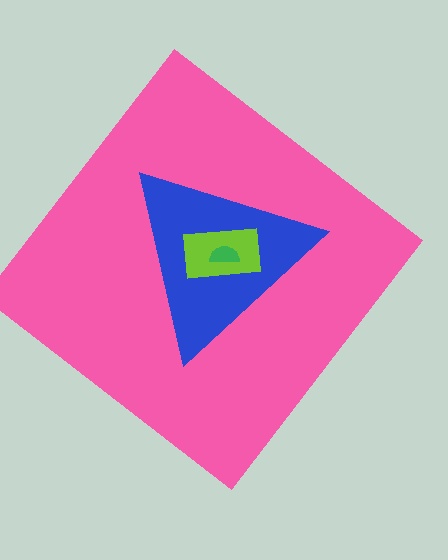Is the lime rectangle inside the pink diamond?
Yes.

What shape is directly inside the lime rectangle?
The green semicircle.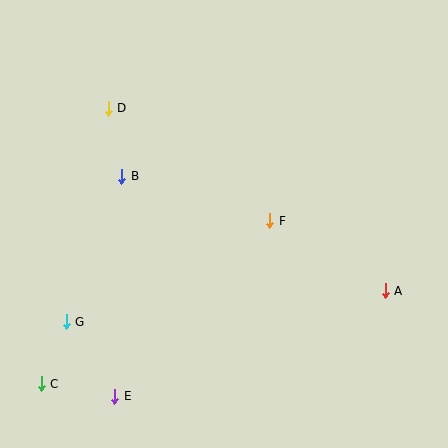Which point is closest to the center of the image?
Point F at (270, 221) is closest to the center.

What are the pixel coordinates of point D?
Point D is at (108, 109).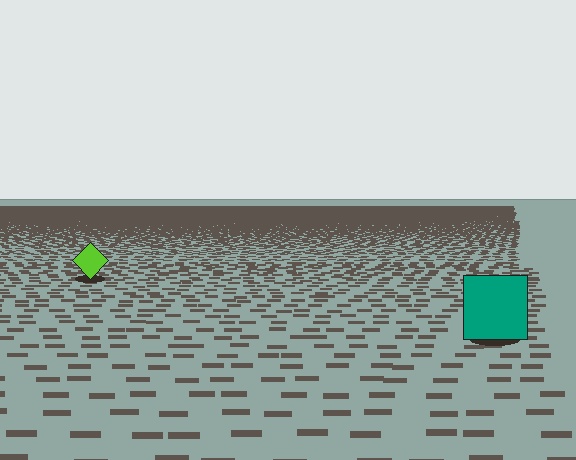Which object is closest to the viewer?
The teal square is closest. The texture marks near it are larger and more spread out.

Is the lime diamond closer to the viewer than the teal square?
No. The teal square is closer — you can tell from the texture gradient: the ground texture is coarser near it.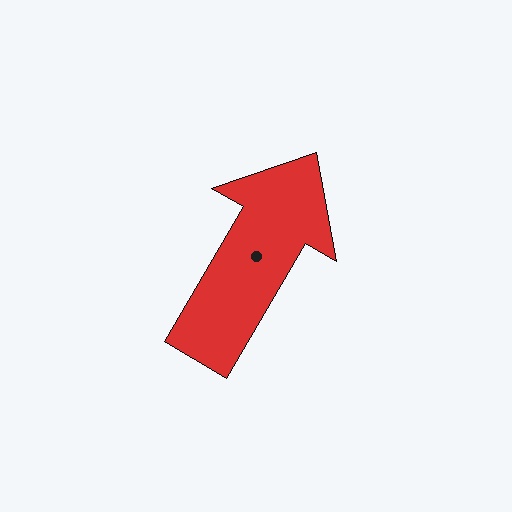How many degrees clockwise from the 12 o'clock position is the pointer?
Approximately 30 degrees.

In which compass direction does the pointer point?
Northeast.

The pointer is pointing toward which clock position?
Roughly 1 o'clock.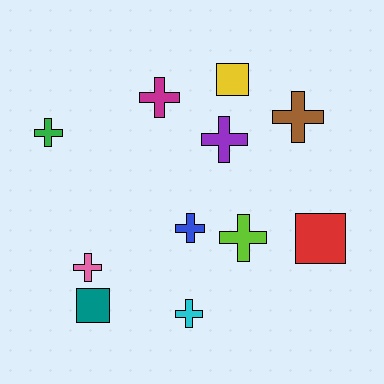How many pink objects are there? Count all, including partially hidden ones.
There is 1 pink object.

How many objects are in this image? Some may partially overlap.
There are 11 objects.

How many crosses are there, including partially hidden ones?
There are 8 crosses.